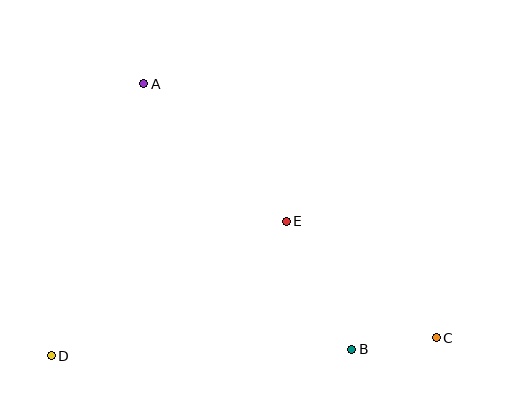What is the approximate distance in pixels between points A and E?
The distance between A and E is approximately 198 pixels.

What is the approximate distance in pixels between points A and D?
The distance between A and D is approximately 287 pixels.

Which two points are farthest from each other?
Points A and C are farthest from each other.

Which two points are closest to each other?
Points B and C are closest to each other.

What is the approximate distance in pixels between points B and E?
The distance between B and E is approximately 144 pixels.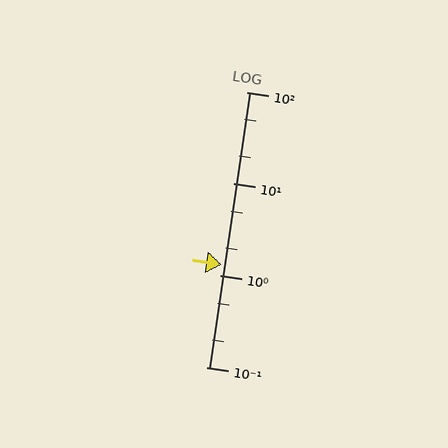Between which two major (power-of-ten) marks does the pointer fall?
The pointer is between 1 and 10.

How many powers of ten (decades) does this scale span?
The scale spans 3 decades, from 0.1 to 100.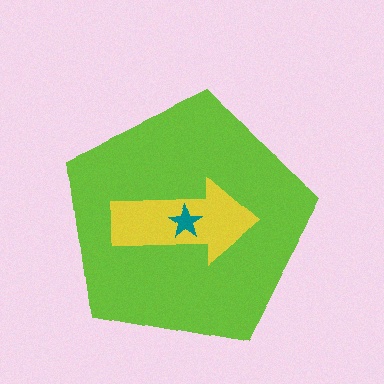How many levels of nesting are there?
3.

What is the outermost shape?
The lime pentagon.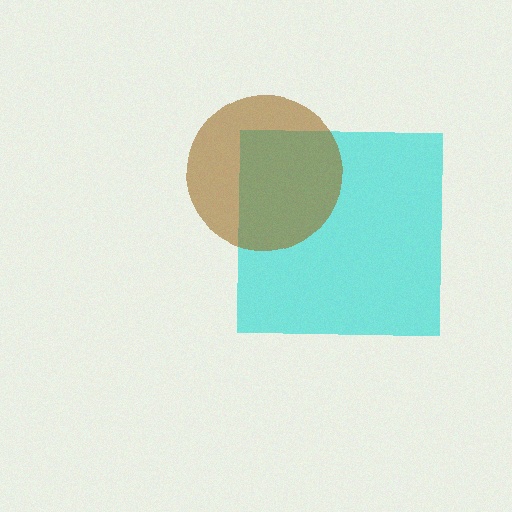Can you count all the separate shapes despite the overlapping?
Yes, there are 2 separate shapes.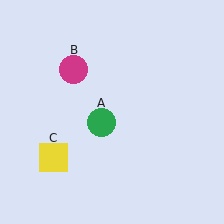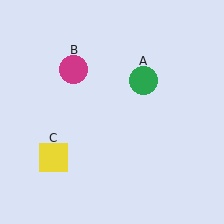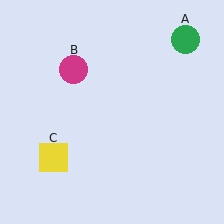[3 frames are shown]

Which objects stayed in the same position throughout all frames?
Magenta circle (object B) and yellow square (object C) remained stationary.